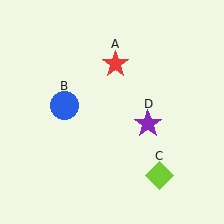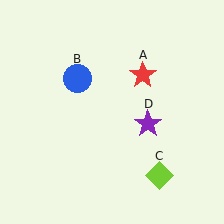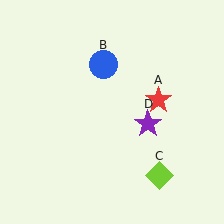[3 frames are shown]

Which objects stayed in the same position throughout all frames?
Lime diamond (object C) and purple star (object D) remained stationary.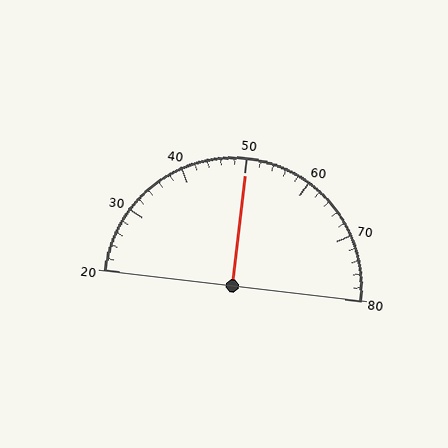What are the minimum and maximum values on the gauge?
The gauge ranges from 20 to 80.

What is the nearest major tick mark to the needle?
The nearest major tick mark is 50.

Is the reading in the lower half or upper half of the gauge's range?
The reading is in the upper half of the range (20 to 80).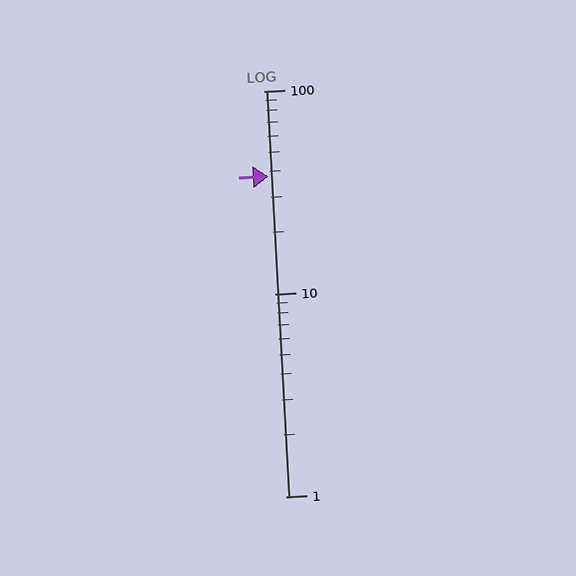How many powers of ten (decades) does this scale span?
The scale spans 2 decades, from 1 to 100.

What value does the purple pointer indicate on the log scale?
The pointer indicates approximately 38.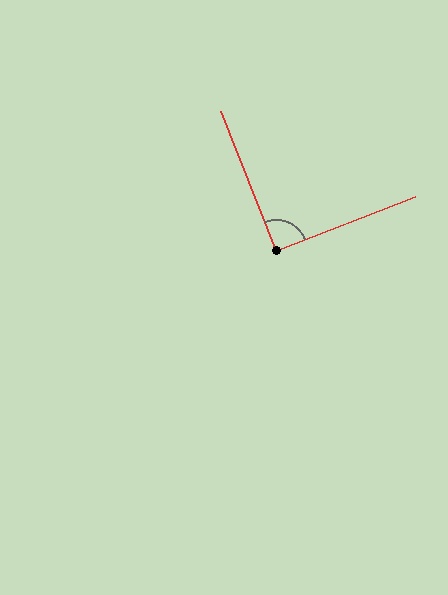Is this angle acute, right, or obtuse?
It is approximately a right angle.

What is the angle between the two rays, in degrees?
Approximately 91 degrees.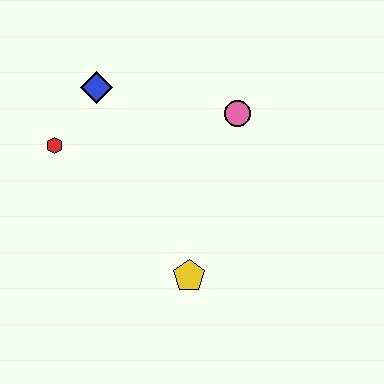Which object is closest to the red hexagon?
The blue diamond is closest to the red hexagon.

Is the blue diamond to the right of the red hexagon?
Yes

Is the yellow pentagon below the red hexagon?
Yes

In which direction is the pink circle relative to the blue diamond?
The pink circle is to the right of the blue diamond.